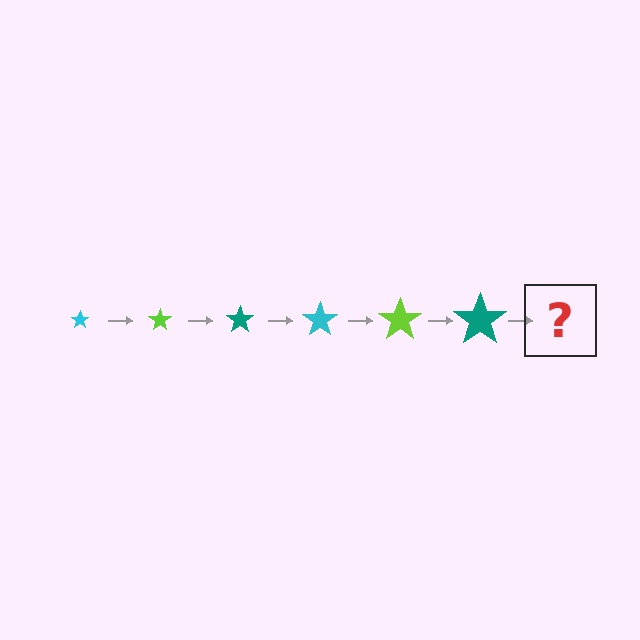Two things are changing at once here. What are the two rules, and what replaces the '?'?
The two rules are that the star grows larger each step and the color cycles through cyan, lime, and teal. The '?' should be a cyan star, larger than the previous one.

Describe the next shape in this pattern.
It should be a cyan star, larger than the previous one.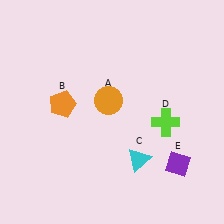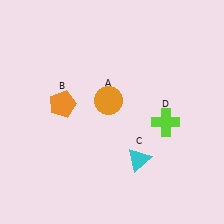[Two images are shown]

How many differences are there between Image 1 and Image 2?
There is 1 difference between the two images.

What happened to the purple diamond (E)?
The purple diamond (E) was removed in Image 2. It was in the bottom-right area of Image 1.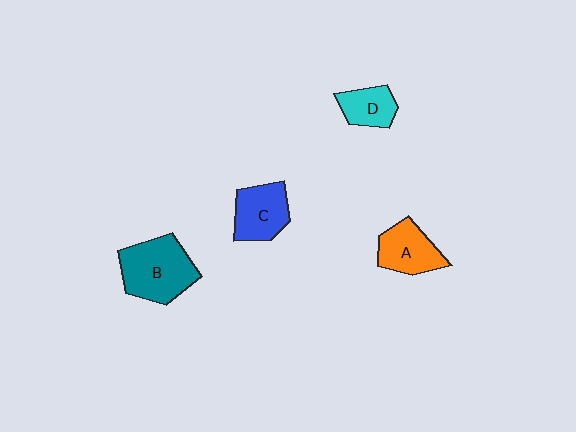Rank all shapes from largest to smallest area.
From largest to smallest: B (teal), C (blue), A (orange), D (cyan).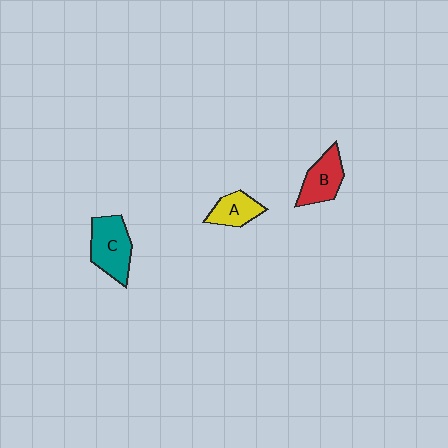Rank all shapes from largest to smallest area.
From largest to smallest: C (teal), B (red), A (yellow).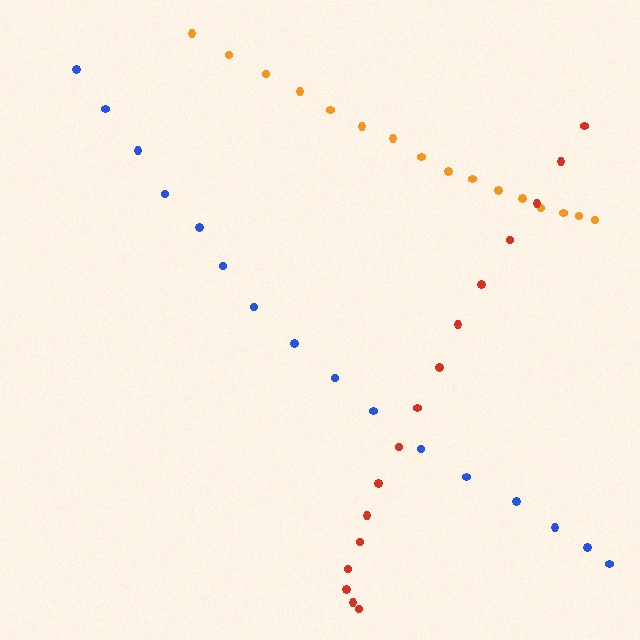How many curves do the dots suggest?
There are 3 distinct paths.